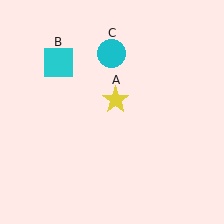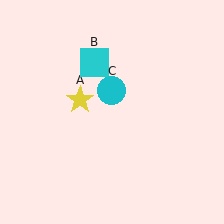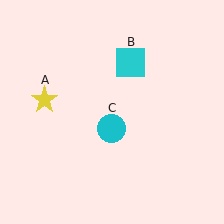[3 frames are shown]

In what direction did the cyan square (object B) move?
The cyan square (object B) moved right.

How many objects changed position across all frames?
3 objects changed position: yellow star (object A), cyan square (object B), cyan circle (object C).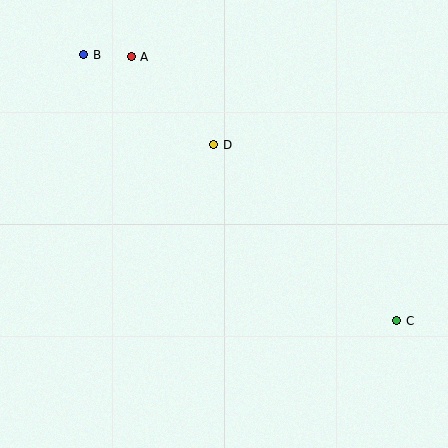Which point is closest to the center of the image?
Point D at (214, 145) is closest to the center.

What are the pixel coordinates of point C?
Point C is at (397, 321).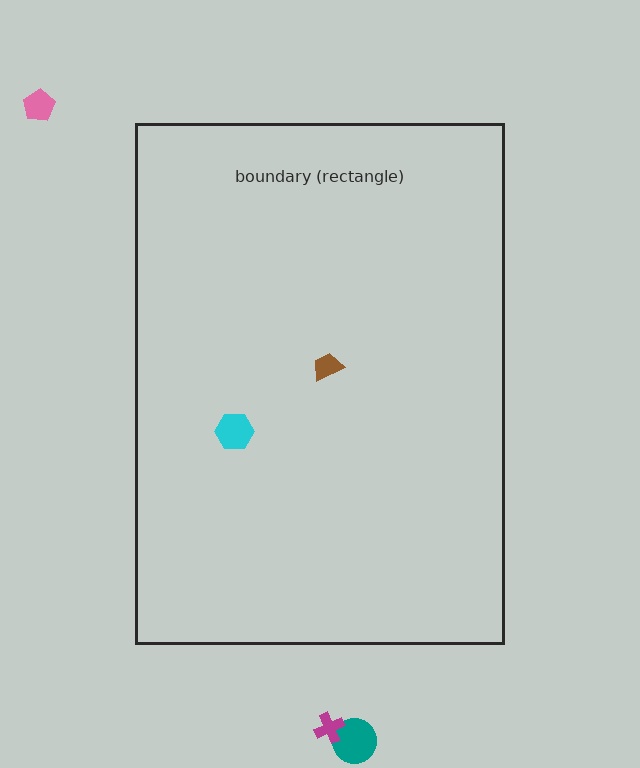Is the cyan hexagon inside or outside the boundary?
Inside.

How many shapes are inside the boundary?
2 inside, 3 outside.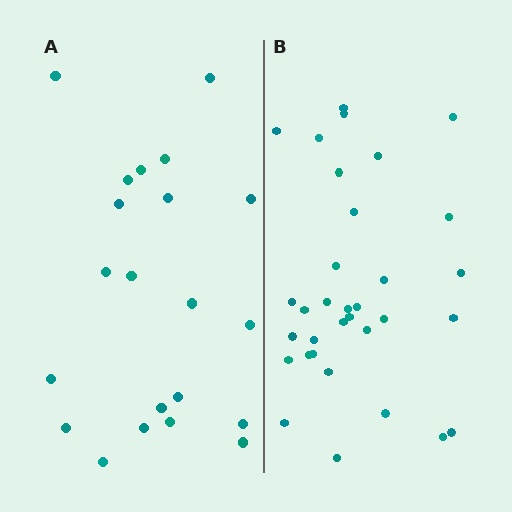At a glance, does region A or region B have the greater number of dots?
Region B (the right region) has more dots.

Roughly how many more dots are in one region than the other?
Region B has roughly 12 or so more dots than region A.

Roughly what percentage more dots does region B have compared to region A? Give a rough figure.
About 55% more.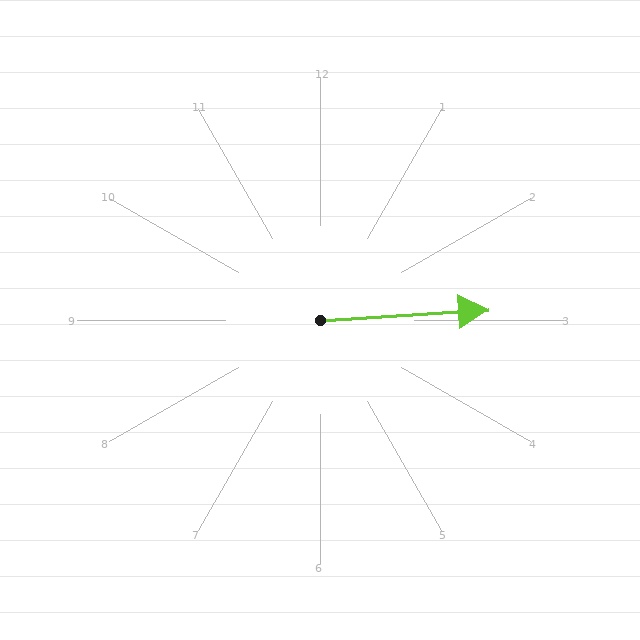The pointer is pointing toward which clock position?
Roughly 3 o'clock.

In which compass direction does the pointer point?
East.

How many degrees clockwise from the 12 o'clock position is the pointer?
Approximately 86 degrees.